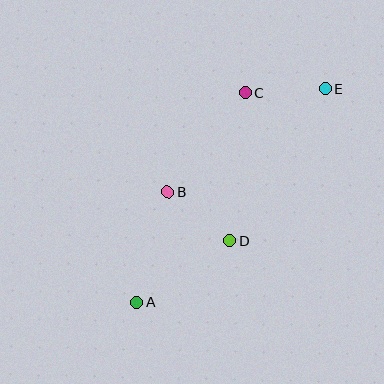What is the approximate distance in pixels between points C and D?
The distance between C and D is approximately 149 pixels.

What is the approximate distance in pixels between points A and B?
The distance between A and B is approximately 115 pixels.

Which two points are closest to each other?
Points B and D are closest to each other.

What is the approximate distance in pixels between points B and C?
The distance between B and C is approximately 126 pixels.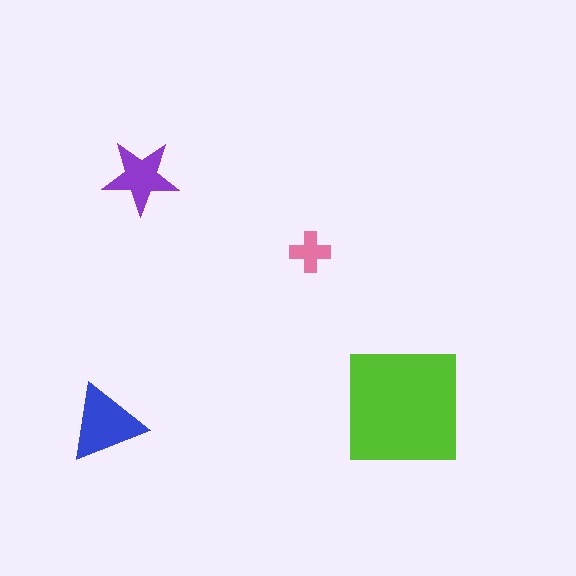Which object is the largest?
The lime square.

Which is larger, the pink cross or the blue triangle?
The blue triangle.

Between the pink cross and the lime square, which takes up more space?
The lime square.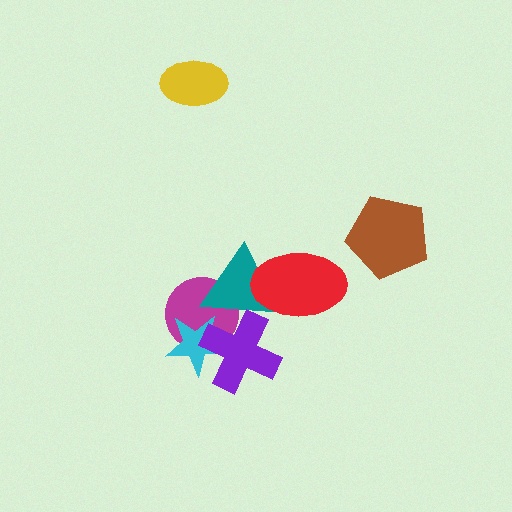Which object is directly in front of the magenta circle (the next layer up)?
The teal triangle is directly in front of the magenta circle.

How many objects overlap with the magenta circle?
3 objects overlap with the magenta circle.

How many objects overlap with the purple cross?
3 objects overlap with the purple cross.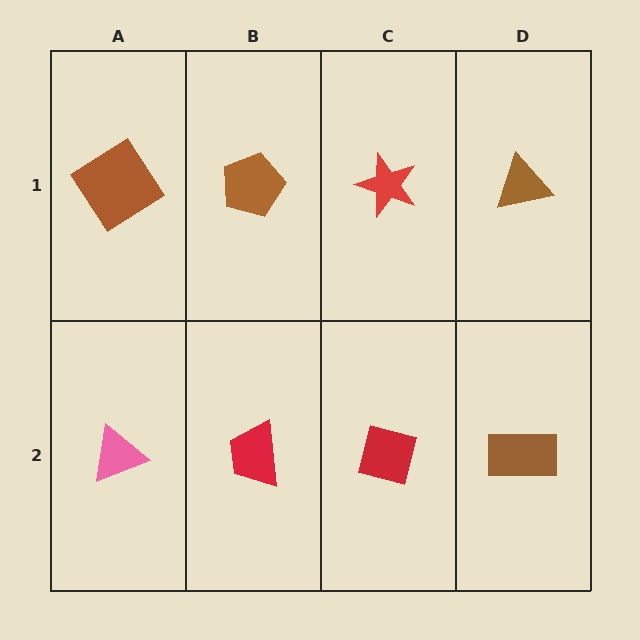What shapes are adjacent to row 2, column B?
A brown pentagon (row 1, column B), a pink triangle (row 2, column A), a red square (row 2, column C).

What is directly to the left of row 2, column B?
A pink triangle.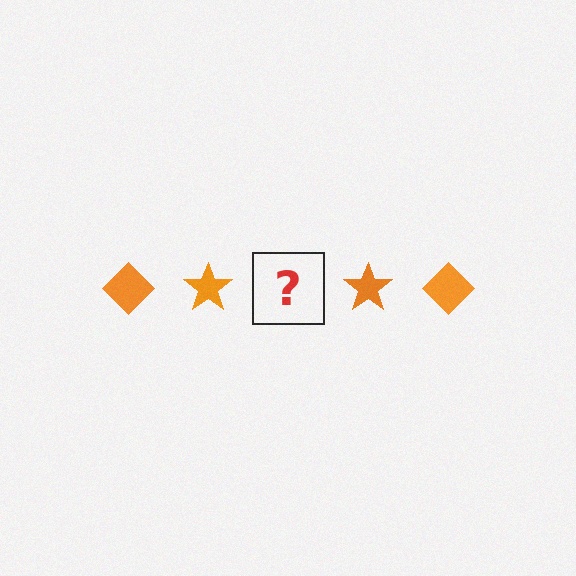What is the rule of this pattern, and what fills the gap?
The rule is that the pattern cycles through diamond, star shapes in orange. The gap should be filled with an orange diamond.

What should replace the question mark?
The question mark should be replaced with an orange diamond.